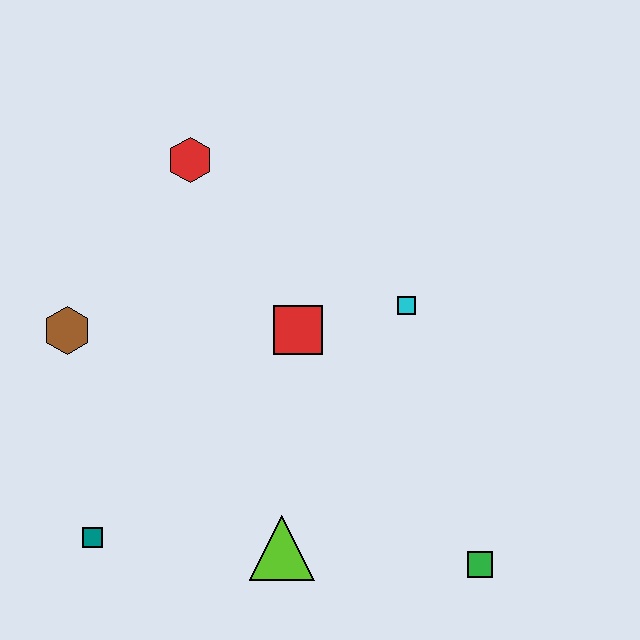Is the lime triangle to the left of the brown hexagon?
No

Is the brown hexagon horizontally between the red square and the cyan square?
No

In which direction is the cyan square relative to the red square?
The cyan square is to the right of the red square.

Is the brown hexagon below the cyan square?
Yes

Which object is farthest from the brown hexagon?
The green square is farthest from the brown hexagon.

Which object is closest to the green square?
The lime triangle is closest to the green square.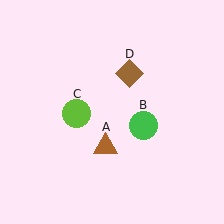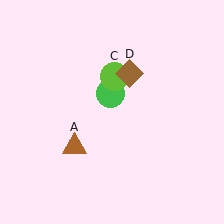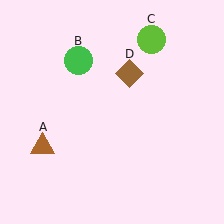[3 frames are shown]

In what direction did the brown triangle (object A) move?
The brown triangle (object A) moved left.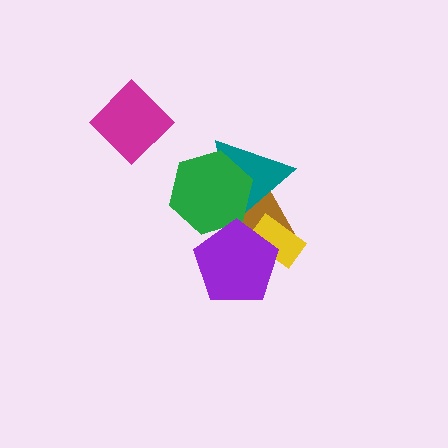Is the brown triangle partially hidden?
Yes, it is partially covered by another shape.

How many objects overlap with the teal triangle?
2 objects overlap with the teal triangle.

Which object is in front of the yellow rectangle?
The purple pentagon is in front of the yellow rectangle.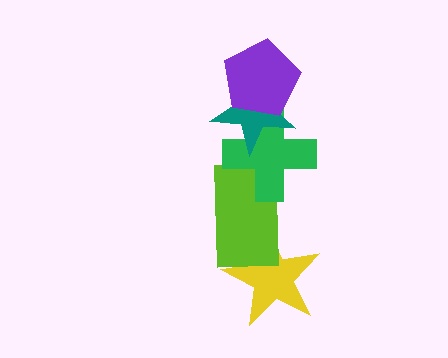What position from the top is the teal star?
The teal star is 2nd from the top.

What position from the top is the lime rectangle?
The lime rectangle is 4th from the top.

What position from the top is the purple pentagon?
The purple pentagon is 1st from the top.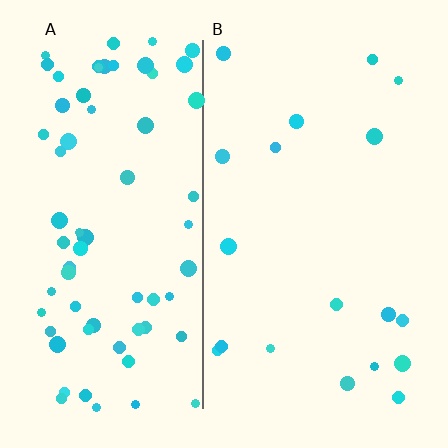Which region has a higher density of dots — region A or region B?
A (the left).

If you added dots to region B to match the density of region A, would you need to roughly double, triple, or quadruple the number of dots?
Approximately quadruple.